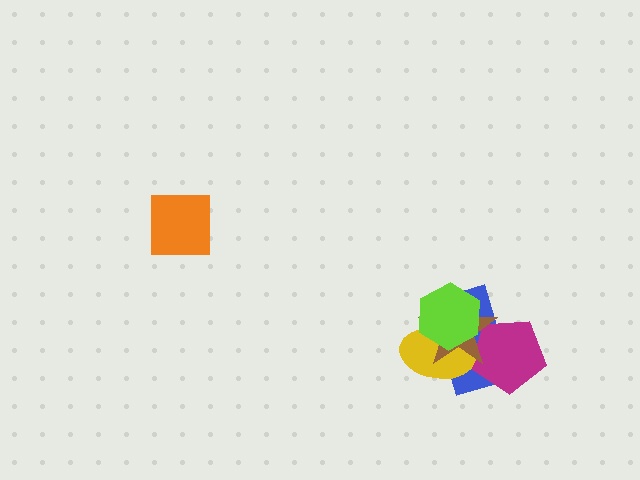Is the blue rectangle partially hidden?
Yes, it is partially covered by another shape.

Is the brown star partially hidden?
Yes, it is partially covered by another shape.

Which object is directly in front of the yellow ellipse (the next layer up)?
The brown star is directly in front of the yellow ellipse.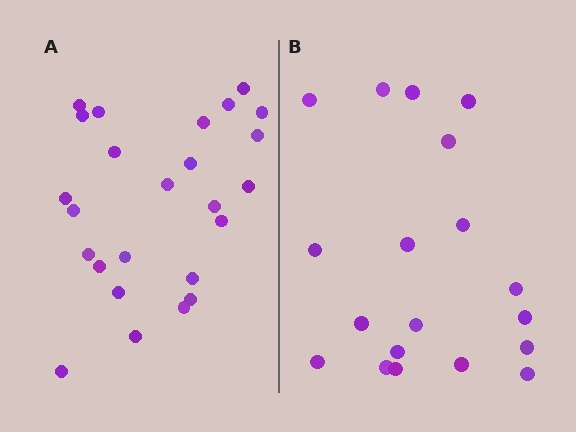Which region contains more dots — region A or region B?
Region A (the left region) has more dots.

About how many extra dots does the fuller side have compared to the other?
Region A has about 6 more dots than region B.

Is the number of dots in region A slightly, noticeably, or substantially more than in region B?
Region A has noticeably more, but not dramatically so. The ratio is roughly 1.3 to 1.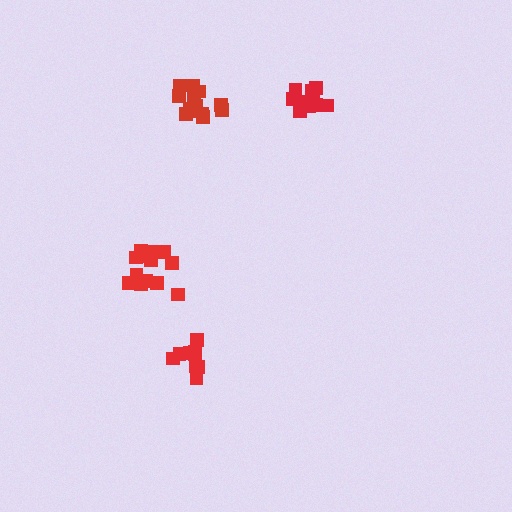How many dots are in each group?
Group 1: 9 dots, Group 2: 13 dots, Group 3: 12 dots, Group 4: 14 dots (48 total).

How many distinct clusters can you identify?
There are 4 distinct clusters.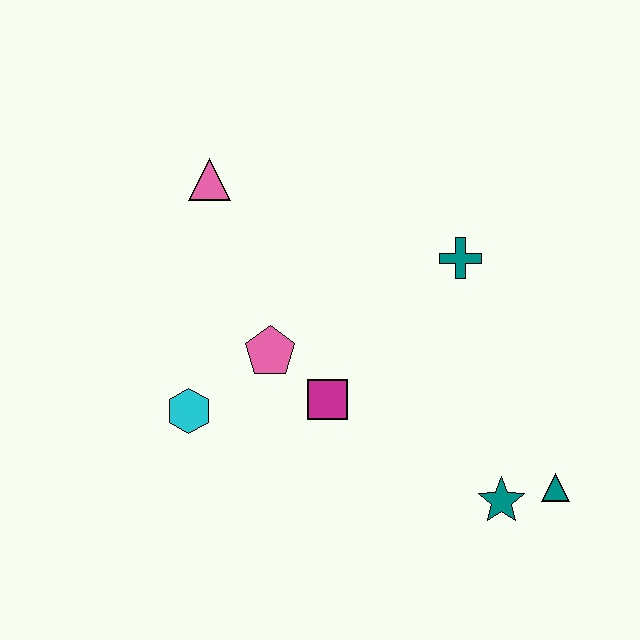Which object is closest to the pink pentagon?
The magenta square is closest to the pink pentagon.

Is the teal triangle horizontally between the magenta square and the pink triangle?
No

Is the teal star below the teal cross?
Yes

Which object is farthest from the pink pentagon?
The teal triangle is farthest from the pink pentagon.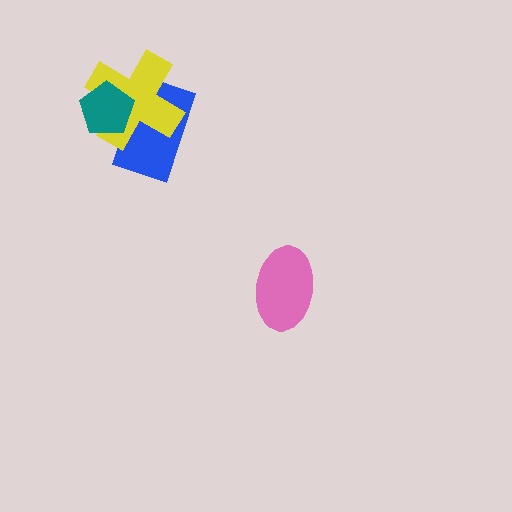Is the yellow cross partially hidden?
Yes, it is partially covered by another shape.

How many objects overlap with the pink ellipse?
0 objects overlap with the pink ellipse.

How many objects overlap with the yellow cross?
2 objects overlap with the yellow cross.